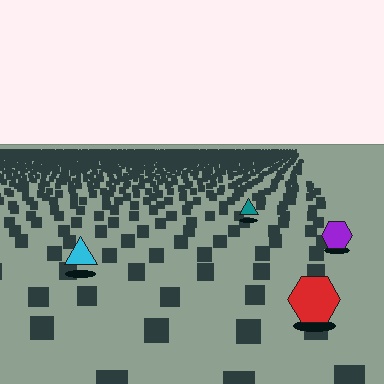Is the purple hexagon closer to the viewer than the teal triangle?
Yes. The purple hexagon is closer — you can tell from the texture gradient: the ground texture is coarser near it.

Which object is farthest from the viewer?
The teal triangle is farthest from the viewer. It appears smaller and the ground texture around it is denser.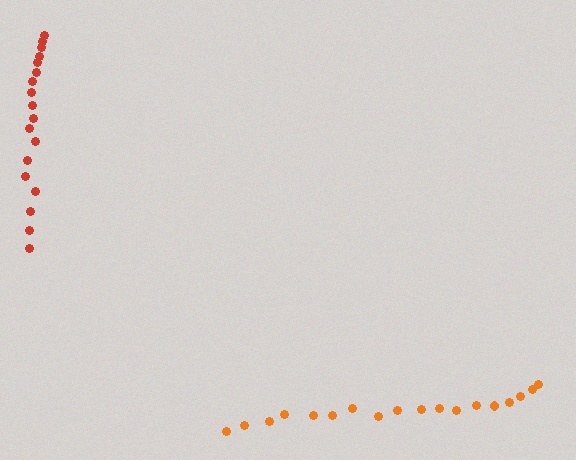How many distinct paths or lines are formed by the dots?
There are 2 distinct paths.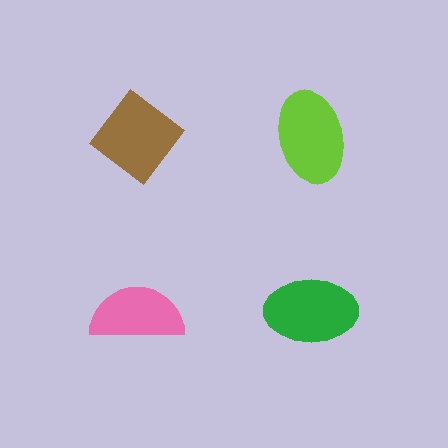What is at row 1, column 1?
A brown diamond.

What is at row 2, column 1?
A pink semicircle.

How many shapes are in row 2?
2 shapes.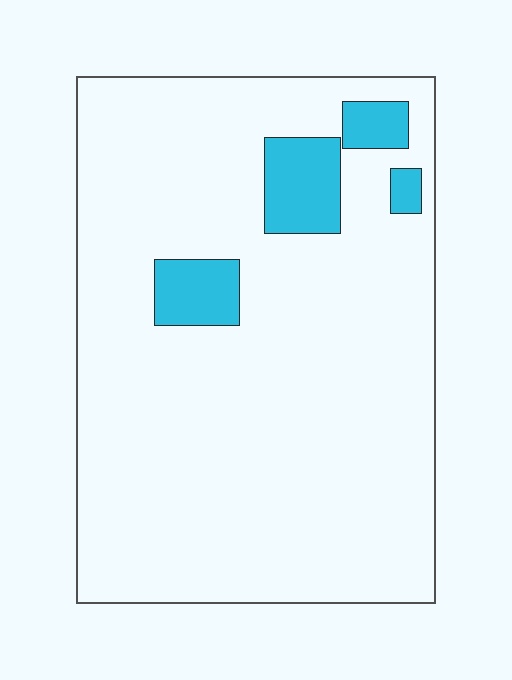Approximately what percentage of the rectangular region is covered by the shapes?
Approximately 10%.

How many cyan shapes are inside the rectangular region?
4.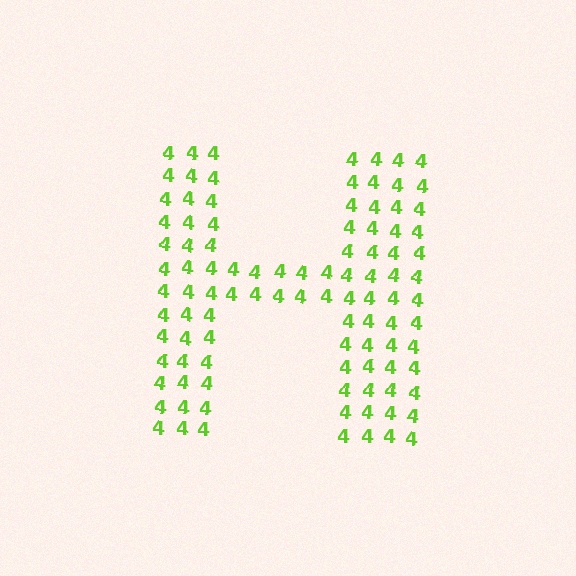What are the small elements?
The small elements are digit 4's.